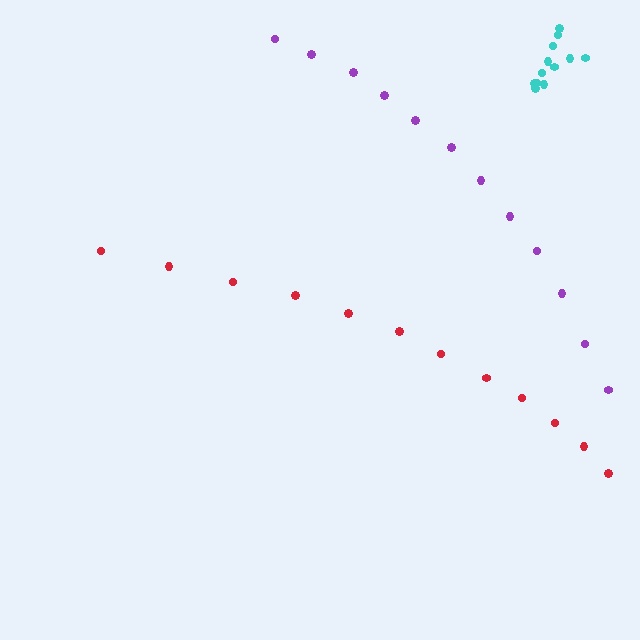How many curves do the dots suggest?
There are 3 distinct paths.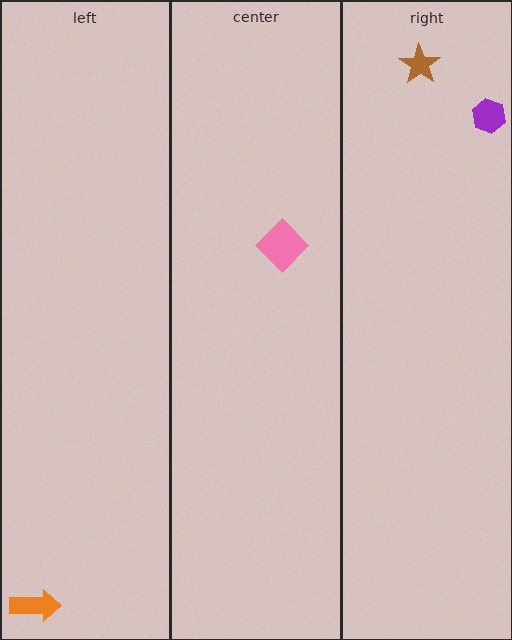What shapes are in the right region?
The brown star, the purple hexagon.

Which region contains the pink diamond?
The center region.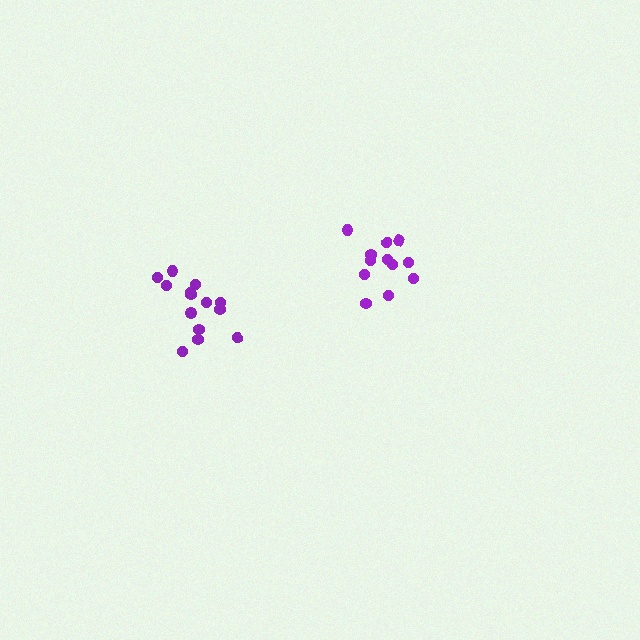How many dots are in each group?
Group 1: 14 dots, Group 2: 12 dots (26 total).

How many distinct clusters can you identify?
There are 2 distinct clusters.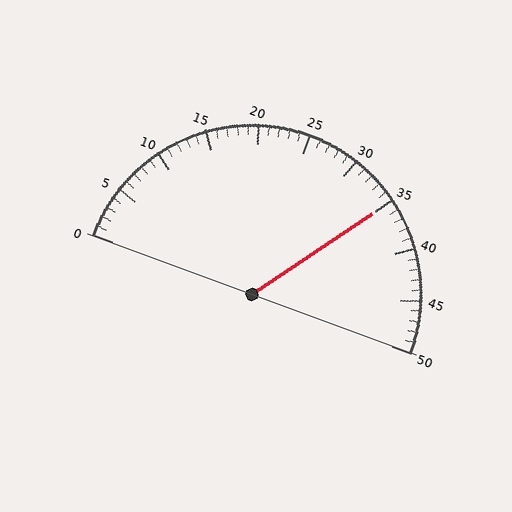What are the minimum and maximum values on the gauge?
The gauge ranges from 0 to 50.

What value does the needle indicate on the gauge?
The needle indicates approximately 35.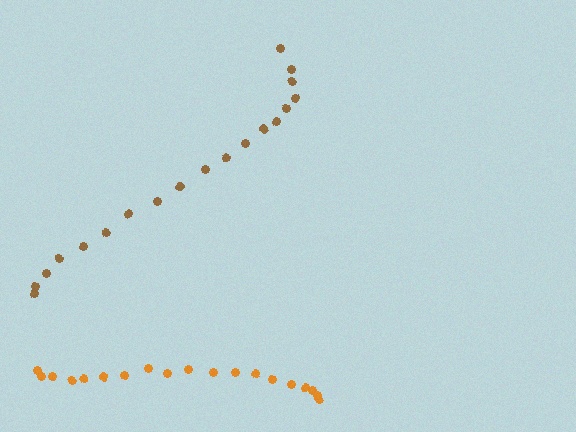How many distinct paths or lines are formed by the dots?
There are 2 distinct paths.